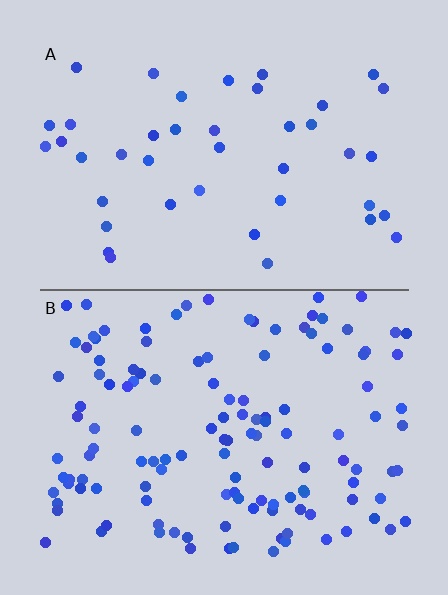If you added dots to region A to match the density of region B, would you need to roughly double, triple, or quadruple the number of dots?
Approximately triple.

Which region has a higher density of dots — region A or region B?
B (the bottom).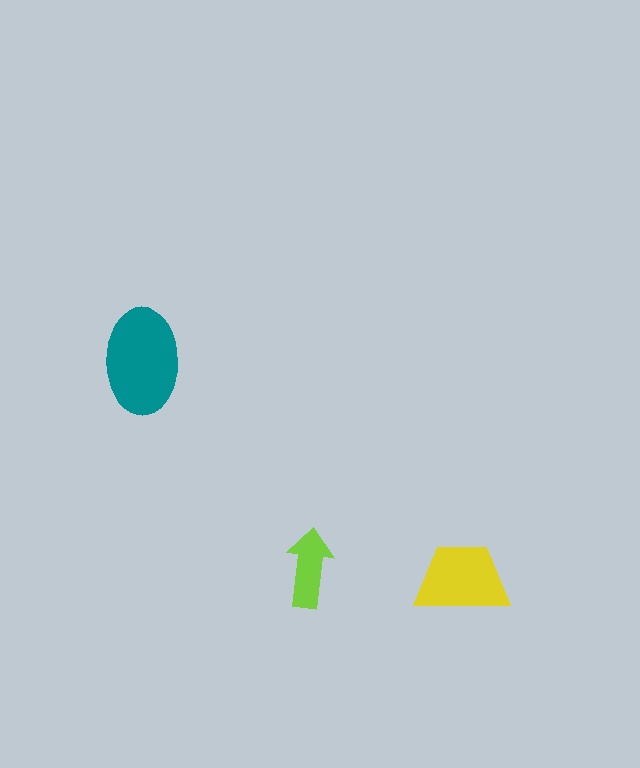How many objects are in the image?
There are 3 objects in the image.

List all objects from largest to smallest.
The teal ellipse, the yellow trapezoid, the lime arrow.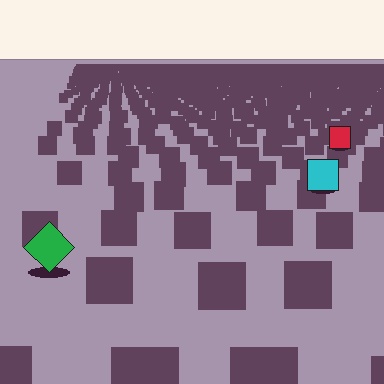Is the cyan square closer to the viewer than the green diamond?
No. The green diamond is closer — you can tell from the texture gradient: the ground texture is coarser near it.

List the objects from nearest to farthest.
From nearest to farthest: the green diamond, the cyan square, the red square.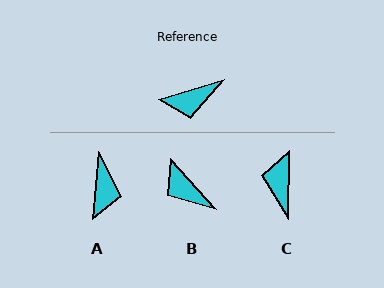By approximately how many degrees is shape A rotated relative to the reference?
Approximately 68 degrees counter-clockwise.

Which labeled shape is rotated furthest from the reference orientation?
C, about 108 degrees away.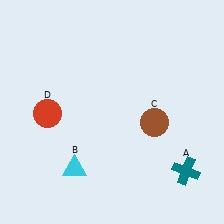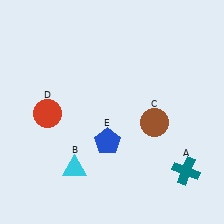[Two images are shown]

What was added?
A blue pentagon (E) was added in Image 2.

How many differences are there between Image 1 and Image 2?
There is 1 difference between the two images.